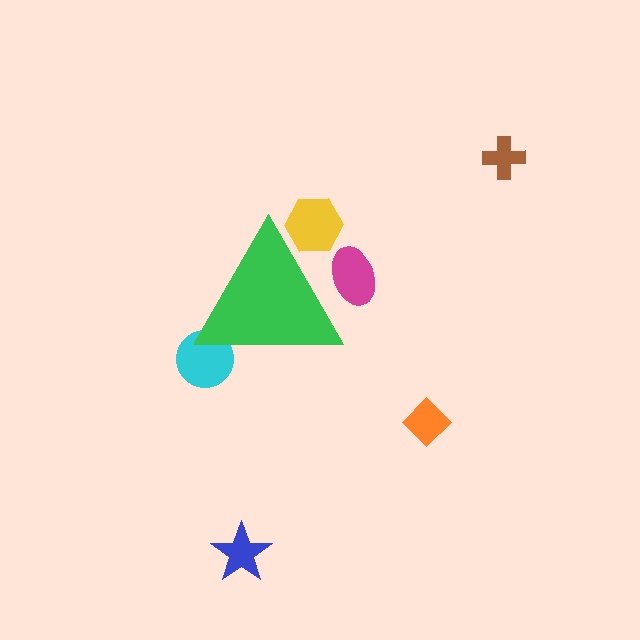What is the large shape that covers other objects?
A green triangle.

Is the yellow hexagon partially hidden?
Yes, the yellow hexagon is partially hidden behind the green triangle.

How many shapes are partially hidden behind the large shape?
3 shapes are partially hidden.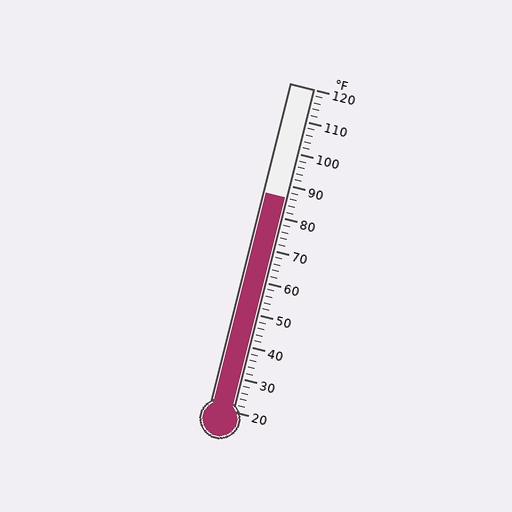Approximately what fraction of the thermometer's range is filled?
The thermometer is filled to approximately 65% of its range.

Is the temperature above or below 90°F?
The temperature is below 90°F.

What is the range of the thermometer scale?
The thermometer scale ranges from 20°F to 120°F.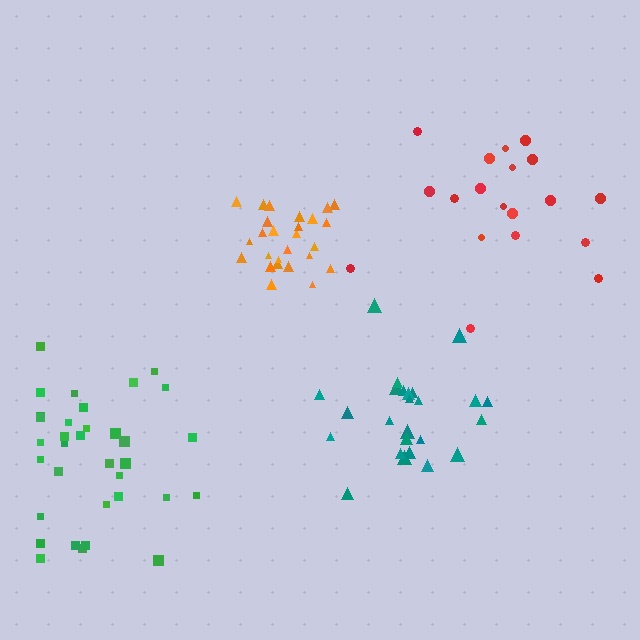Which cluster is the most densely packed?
Orange.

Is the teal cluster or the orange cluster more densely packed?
Orange.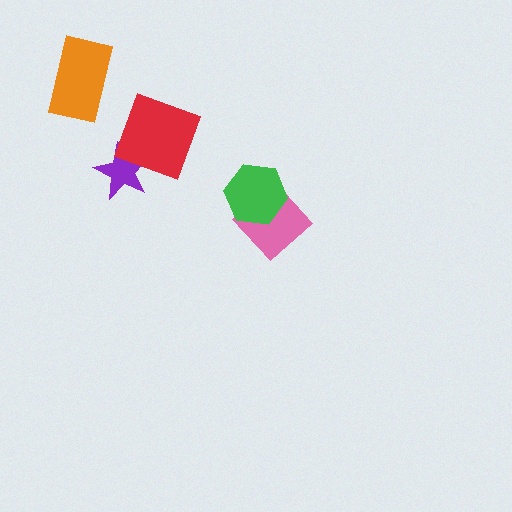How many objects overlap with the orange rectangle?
0 objects overlap with the orange rectangle.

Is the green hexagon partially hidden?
No, no other shape covers it.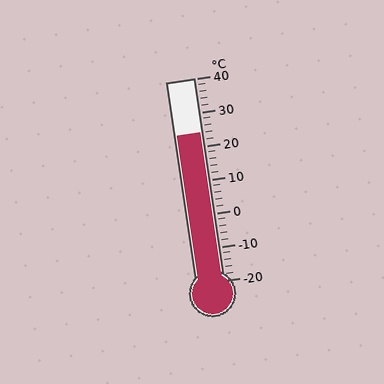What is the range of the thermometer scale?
The thermometer scale ranges from -20°C to 40°C.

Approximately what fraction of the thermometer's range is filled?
The thermometer is filled to approximately 75% of its range.